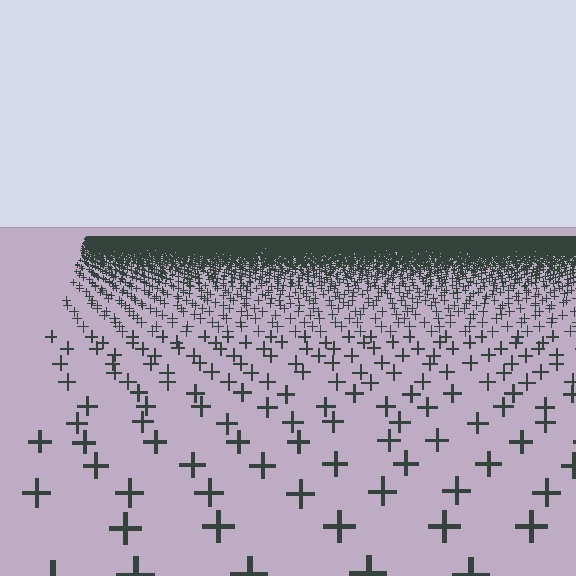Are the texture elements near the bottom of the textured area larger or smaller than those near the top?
Larger. Near the bottom, elements are closer to the viewer and appear at a bigger on-screen size.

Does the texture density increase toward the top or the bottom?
Density increases toward the top.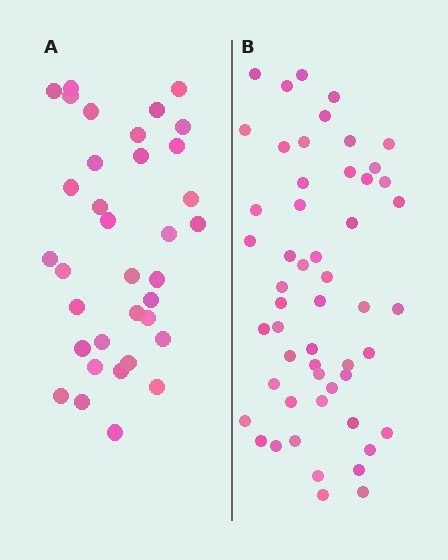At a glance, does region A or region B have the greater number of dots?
Region B (the right region) has more dots.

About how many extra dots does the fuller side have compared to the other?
Region B has approximately 20 more dots than region A.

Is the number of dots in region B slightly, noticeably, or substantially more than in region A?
Region B has substantially more. The ratio is roughly 1.5 to 1.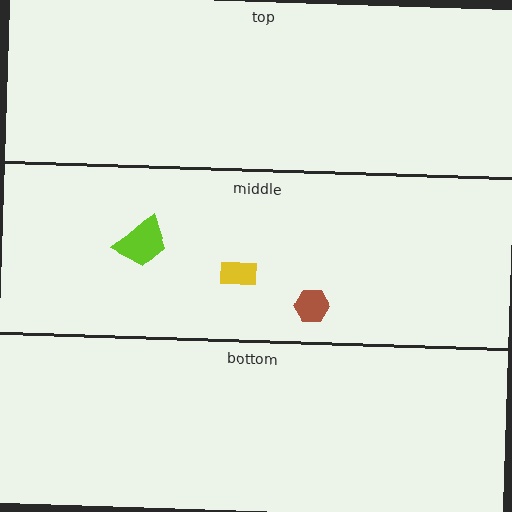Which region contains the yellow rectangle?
The middle region.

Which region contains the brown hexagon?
The middle region.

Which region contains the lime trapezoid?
The middle region.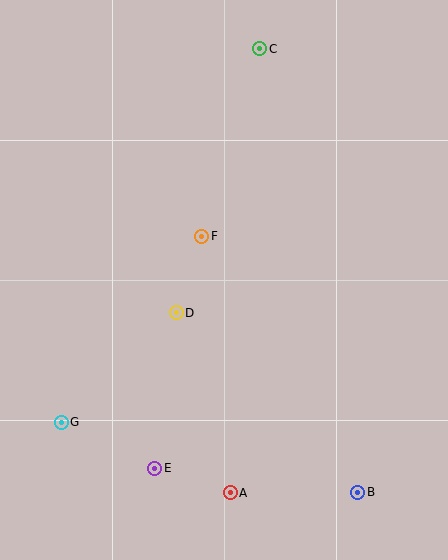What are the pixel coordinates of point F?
Point F is at (202, 236).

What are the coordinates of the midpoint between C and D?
The midpoint between C and D is at (218, 181).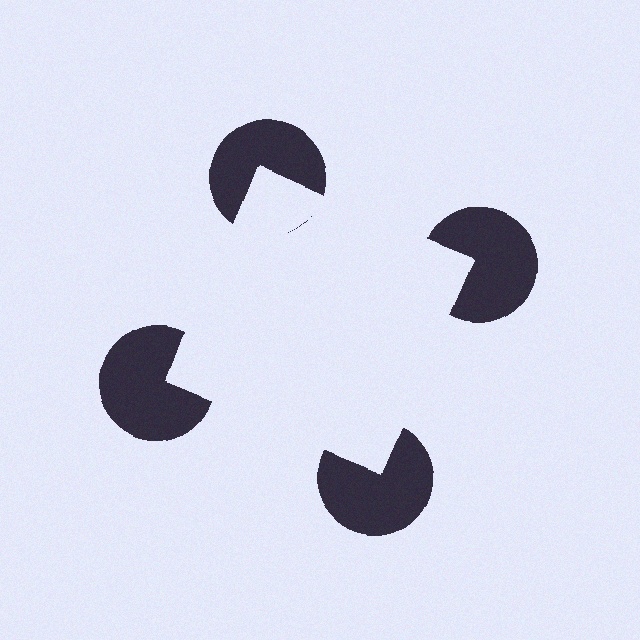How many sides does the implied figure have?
4 sides.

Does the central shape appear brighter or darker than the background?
It typically appears slightly brighter than the background, even though no actual brightness change is drawn.